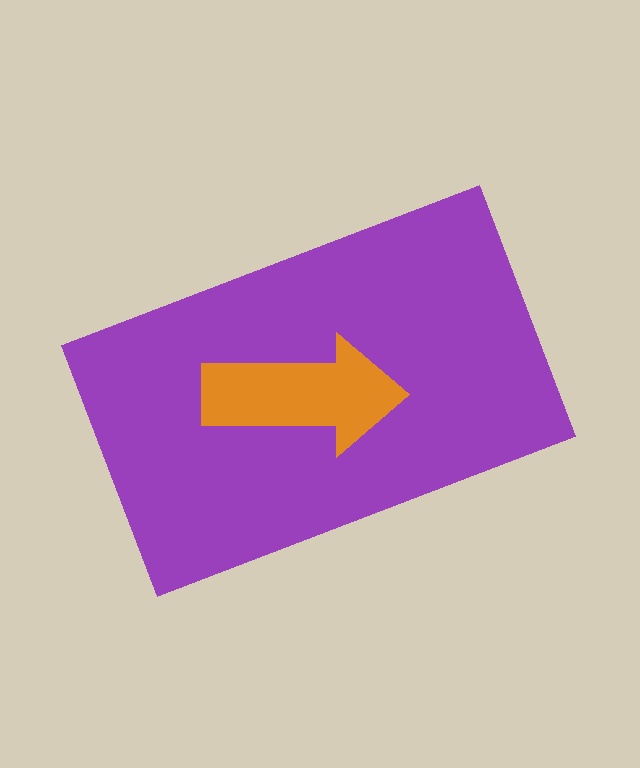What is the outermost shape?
The purple rectangle.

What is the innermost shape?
The orange arrow.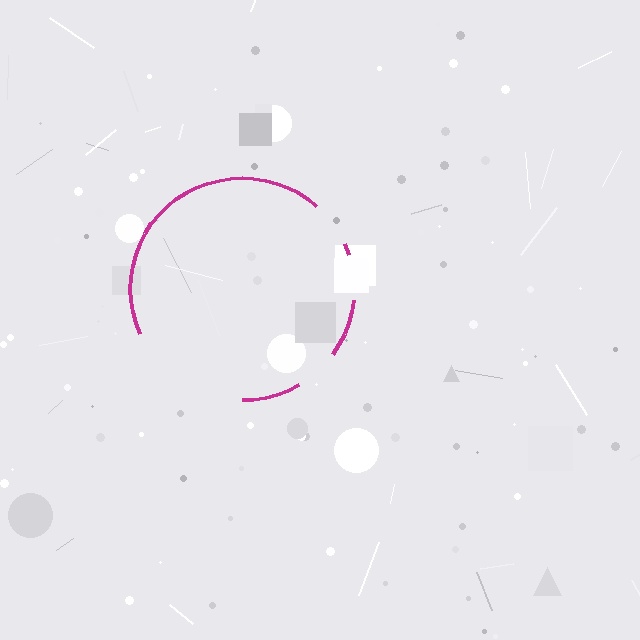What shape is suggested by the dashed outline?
The dashed outline suggests a circle.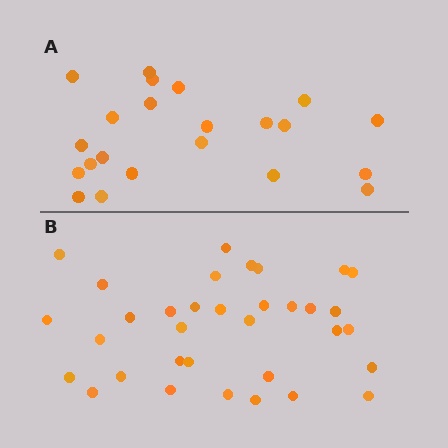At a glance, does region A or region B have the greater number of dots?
Region B (the bottom region) has more dots.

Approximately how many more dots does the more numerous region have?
Region B has roughly 12 or so more dots than region A.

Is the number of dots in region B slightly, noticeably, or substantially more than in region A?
Region B has substantially more. The ratio is roughly 1.5 to 1.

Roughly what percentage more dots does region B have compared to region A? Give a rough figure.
About 55% more.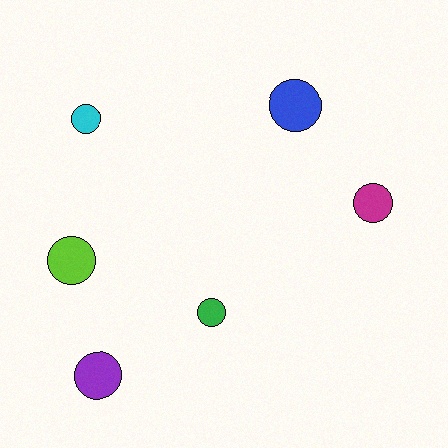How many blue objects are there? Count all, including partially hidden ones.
There is 1 blue object.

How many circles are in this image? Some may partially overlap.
There are 6 circles.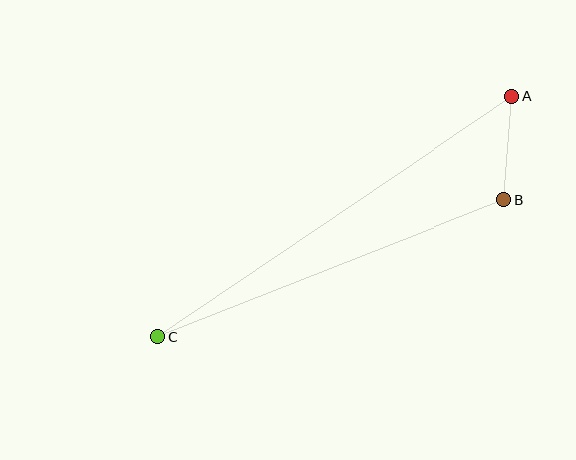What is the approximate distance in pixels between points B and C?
The distance between B and C is approximately 372 pixels.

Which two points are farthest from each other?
Points A and C are farthest from each other.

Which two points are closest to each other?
Points A and B are closest to each other.